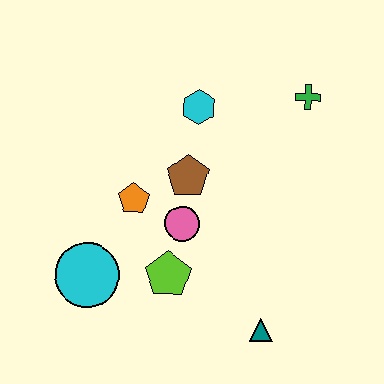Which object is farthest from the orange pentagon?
The green cross is farthest from the orange pentagon.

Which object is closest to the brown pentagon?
The pink circle is closest to the brown pentagon.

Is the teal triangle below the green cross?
Yes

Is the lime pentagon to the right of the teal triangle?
No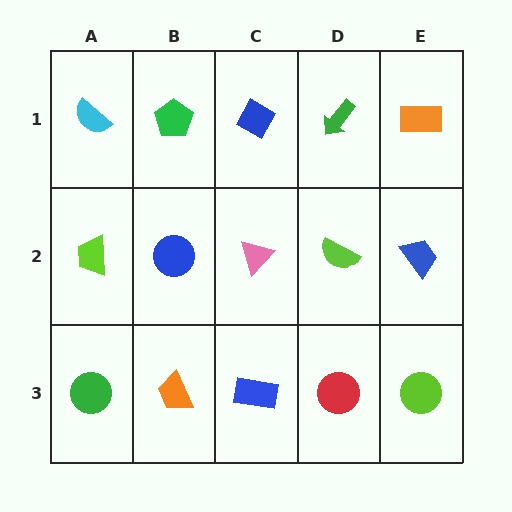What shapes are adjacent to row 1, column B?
A blue circle (row 2, column B), a cyan semicircle (row 1, column A), a blue diamond (row 1, column C).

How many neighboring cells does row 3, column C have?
3.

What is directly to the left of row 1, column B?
A cyan semicircle.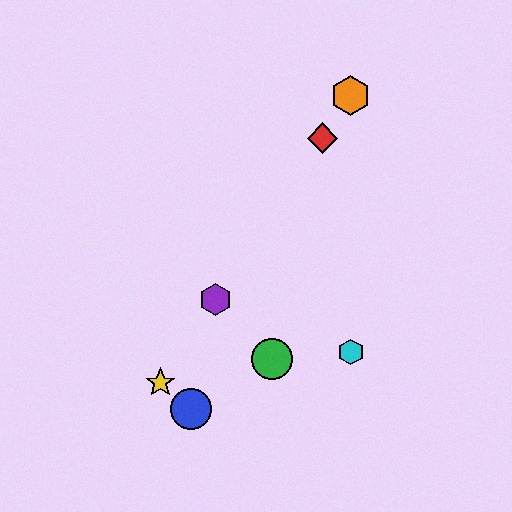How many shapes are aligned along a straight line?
4 shapes (the red diamond, the yellow star, the purple hexagon, the orange hexagon) are aligned along a straight line.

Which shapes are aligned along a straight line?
The red diamond, the yellow star, the purple hexagon, the orange hexagon are aligned along a straight line.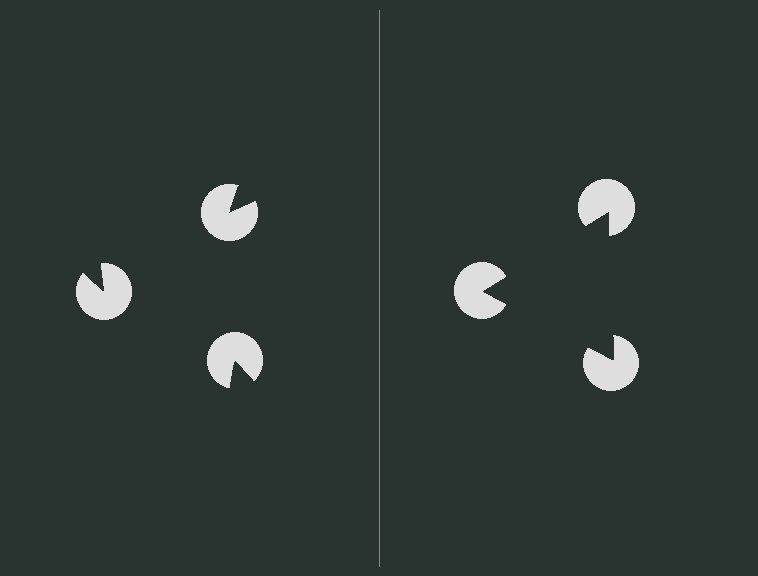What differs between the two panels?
The pac-man discs are positioned identically on both sides; only the wedge orientations differ. On the right they align to a triangle; on the left they are misaligned.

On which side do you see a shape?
An illusory triangle appears on the right side. On the left side the wedge cuts are rotated, so no coherent shape forms.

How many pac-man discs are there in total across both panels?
6 — 3 on each side.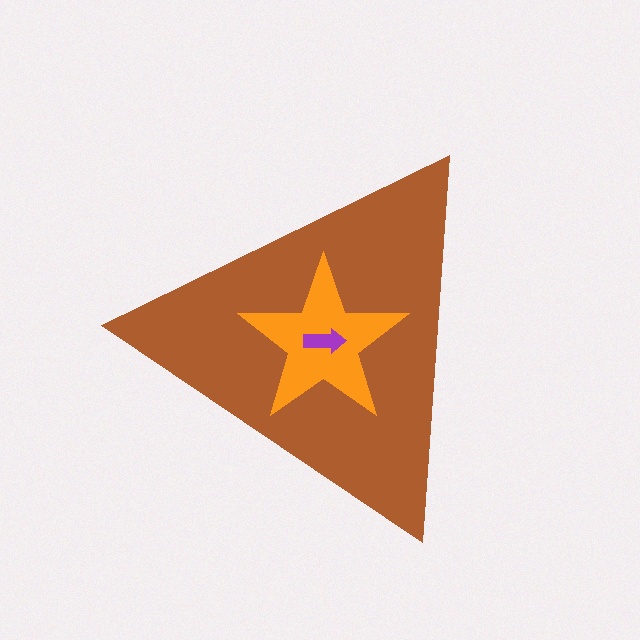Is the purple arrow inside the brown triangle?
Yes.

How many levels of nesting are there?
3.